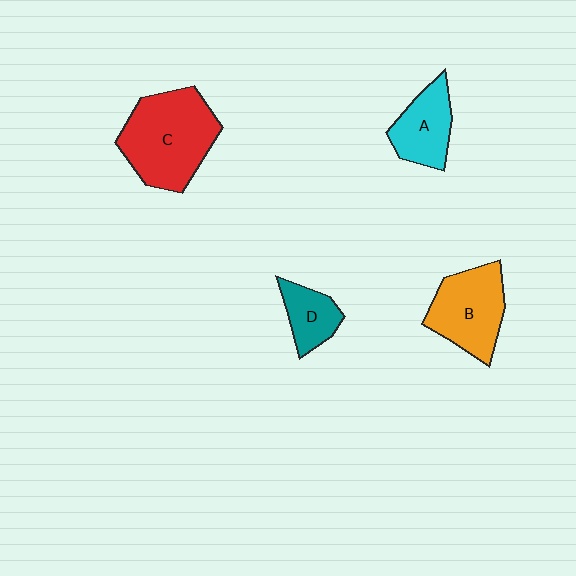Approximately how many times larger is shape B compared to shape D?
Approximately 1.8 times.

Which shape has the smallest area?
Shape D (teal).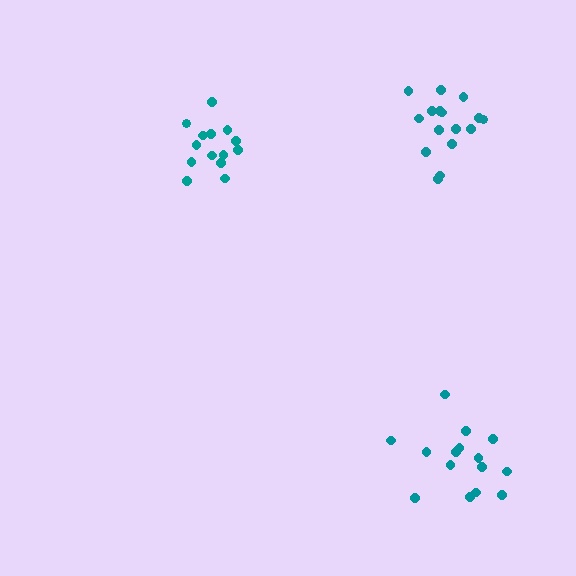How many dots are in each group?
Group 1: 15 dots, Group 2: 14 dots, Group 3: 16 dots (45 total).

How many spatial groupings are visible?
There are 3 spatial groupings.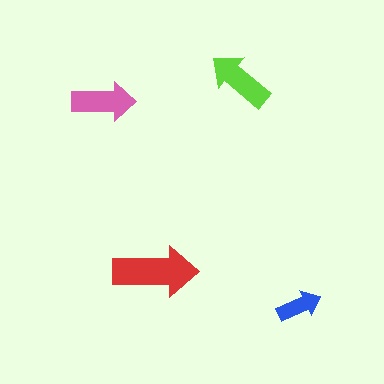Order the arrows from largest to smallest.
the red one, the lime one, the pink one, the blue one.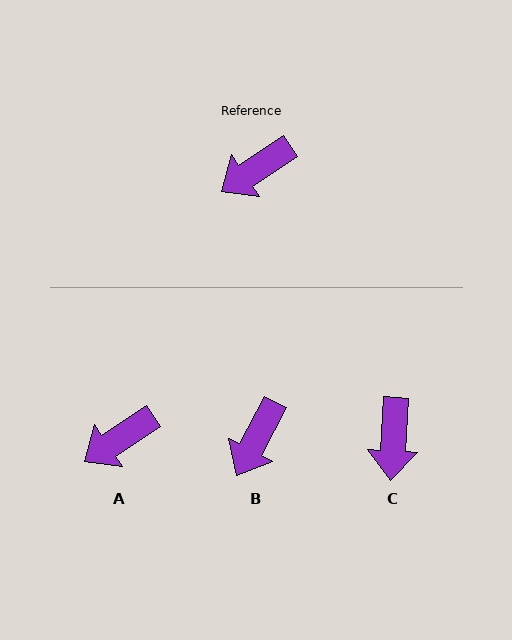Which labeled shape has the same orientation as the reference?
A.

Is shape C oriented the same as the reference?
No, it is off by about 53 degrees.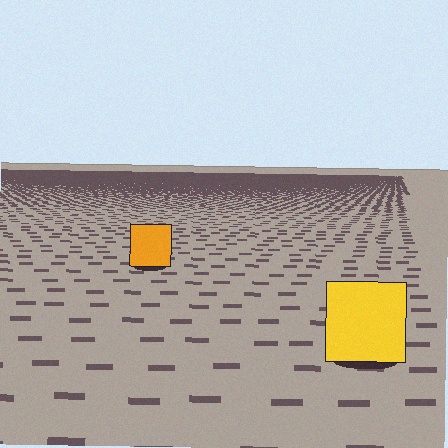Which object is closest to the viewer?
The yellow square is closest. The texture marks near it are larger and more spread out.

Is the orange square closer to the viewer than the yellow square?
No. The yellow square is closer — you can tell from the texture gradient: the ground texture is coarser near it.